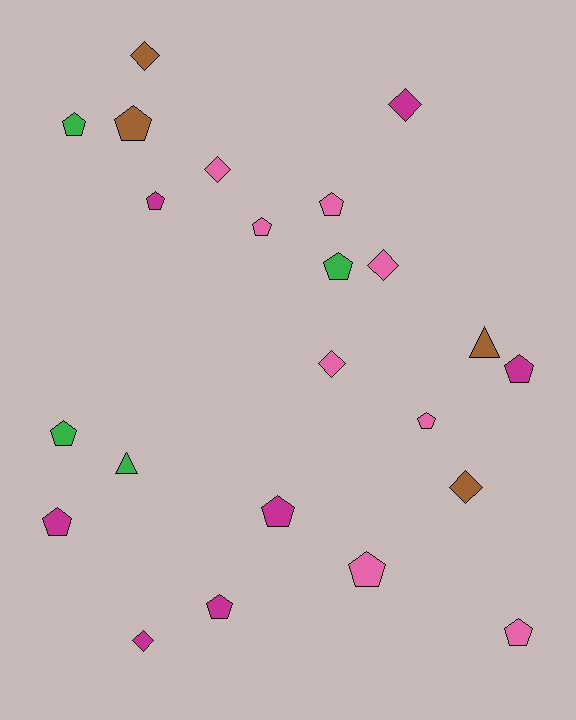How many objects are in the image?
There are 23 objects.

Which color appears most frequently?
Pink, with 8 objects.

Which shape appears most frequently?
Pentagon, with 14 objects.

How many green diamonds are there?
There are no green diamonds.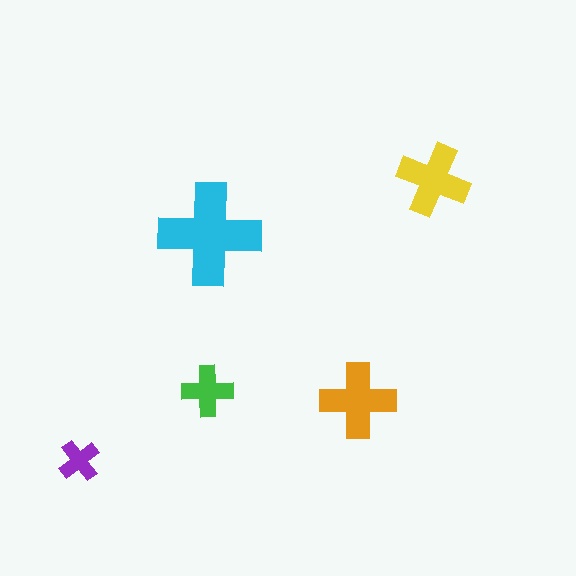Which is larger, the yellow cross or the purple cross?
The yellow one.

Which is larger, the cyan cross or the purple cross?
The cyan one.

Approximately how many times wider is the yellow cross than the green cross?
About 1.5 times wider.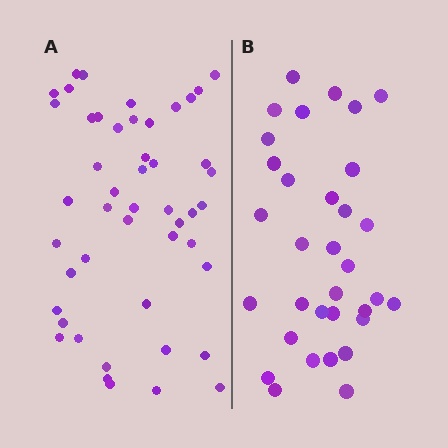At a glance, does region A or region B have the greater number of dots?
Region A (the left region) has more dots.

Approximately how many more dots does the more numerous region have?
Region A has approximately 15 more dots than region B.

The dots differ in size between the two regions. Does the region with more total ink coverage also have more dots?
No. Region B has more total ink coverage because its dots are larger, but region A actually contains more individual dots. Total area can be misleading — the number of items is what matters here.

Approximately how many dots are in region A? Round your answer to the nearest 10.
About 50 dots. (The exact count is 48, which rounds to 50.)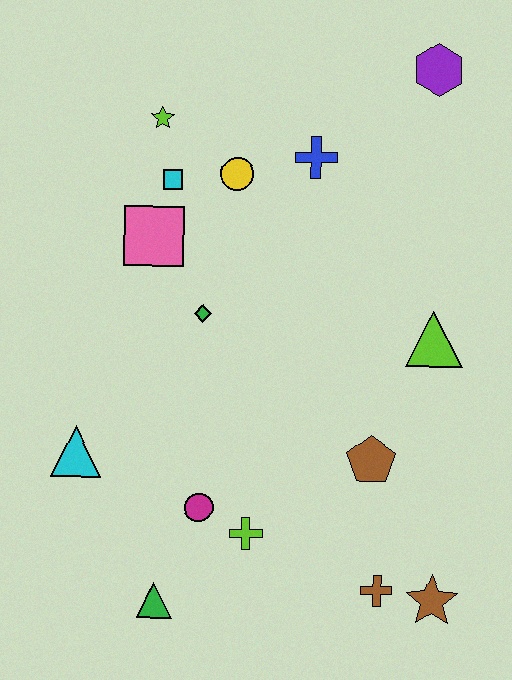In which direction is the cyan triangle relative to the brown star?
The cyan triangle is to the left of the brown star.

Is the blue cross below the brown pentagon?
No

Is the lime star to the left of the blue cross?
Yes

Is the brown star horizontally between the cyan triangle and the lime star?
No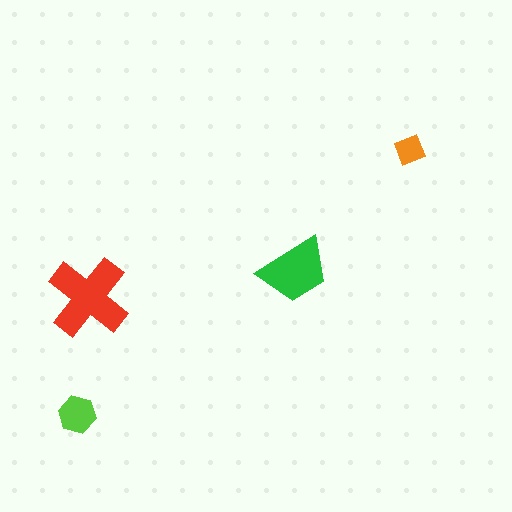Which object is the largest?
The red cross.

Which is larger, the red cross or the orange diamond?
The red cross.